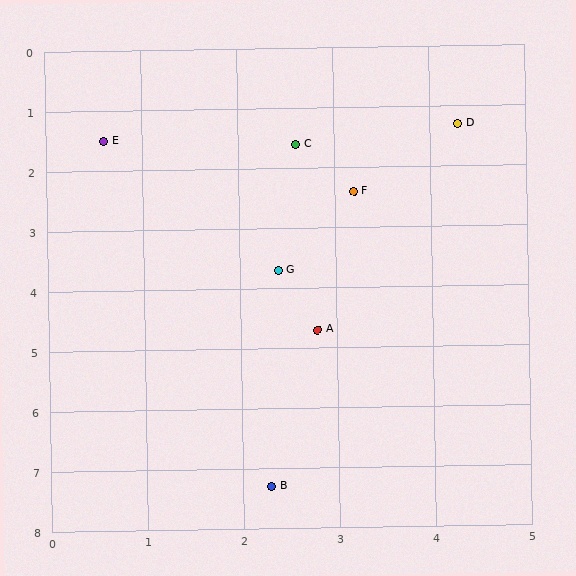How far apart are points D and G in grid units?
Points D and G are about 3.1 grid units apart.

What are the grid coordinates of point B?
Point B is at approximately (2.3, 7.3).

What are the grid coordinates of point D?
Point D is at approximately (4.3, 1.3).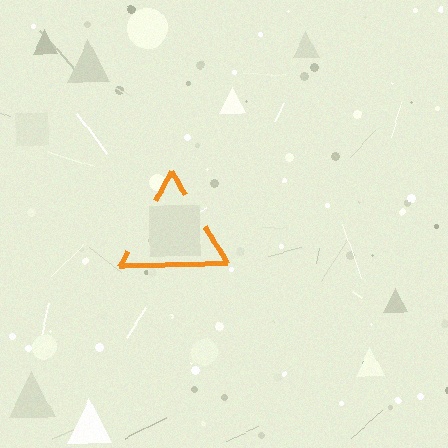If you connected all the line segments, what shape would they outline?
They would outline a triangle.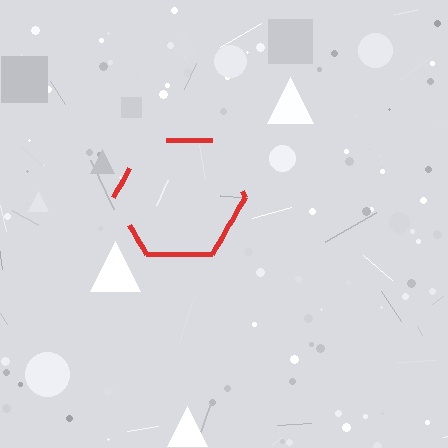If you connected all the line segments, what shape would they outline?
They would outline a hexagon.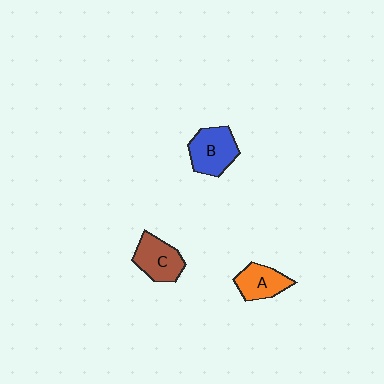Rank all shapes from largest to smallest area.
From largest to smallest: B (blue), C (brown), A (orange).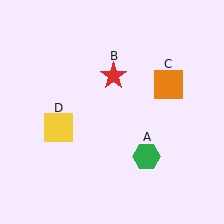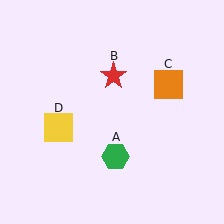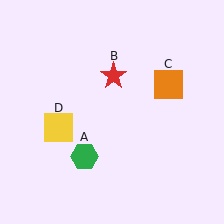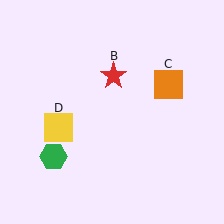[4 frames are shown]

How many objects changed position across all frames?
1 object changed position: green hexagon (object A).